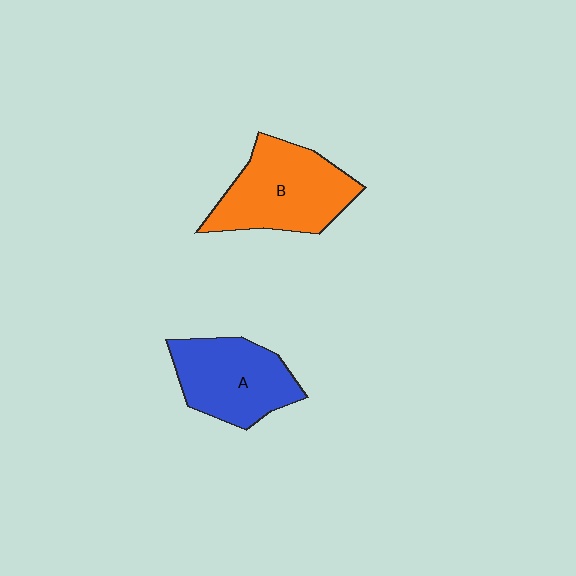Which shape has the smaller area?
Shape A (blue).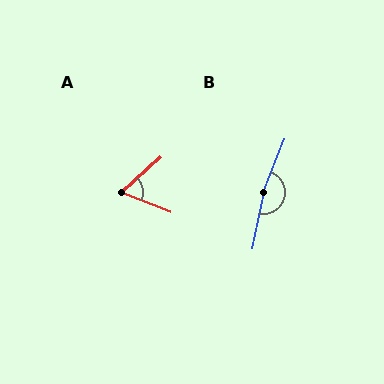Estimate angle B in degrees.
Approximately 170 degrees.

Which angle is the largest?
B, at approximately 170 degrees.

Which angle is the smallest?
A, at approximately 64 degrees.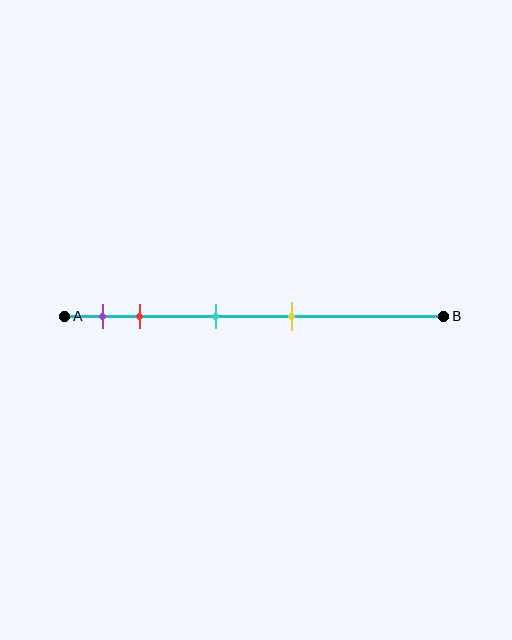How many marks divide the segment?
There are 4 marks dividing the segment.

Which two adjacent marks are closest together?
The purple and red marks are the closest adjacent pair.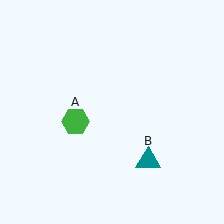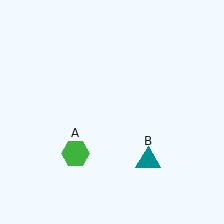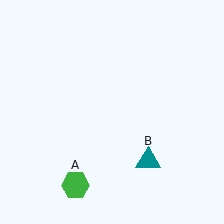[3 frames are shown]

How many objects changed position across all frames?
1 object changed position: green hexagon (object A).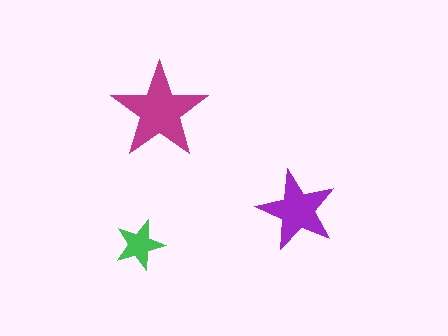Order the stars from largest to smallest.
the magenta one, the purple one, the green one.